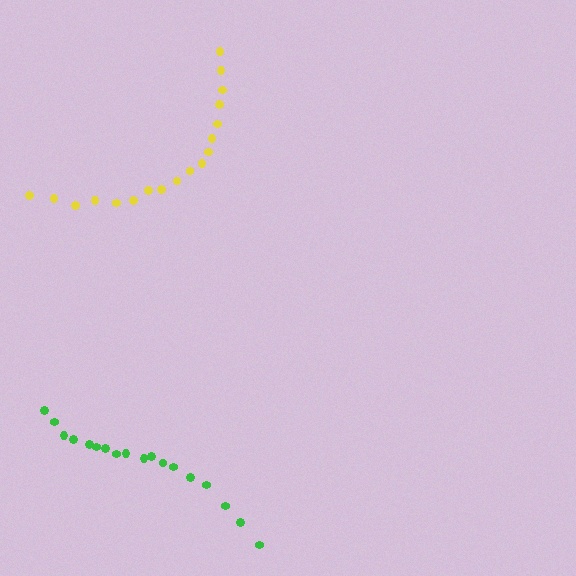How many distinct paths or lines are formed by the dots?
There are 2 distinct paths.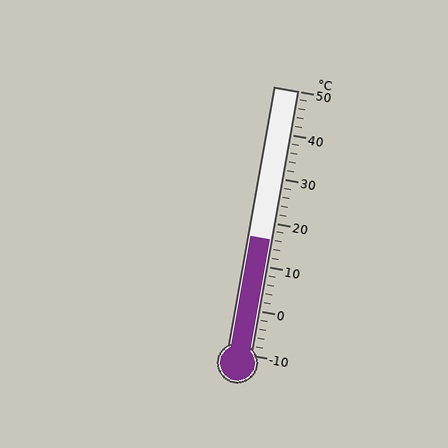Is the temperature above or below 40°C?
The temperature is below 40°C.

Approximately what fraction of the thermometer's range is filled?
The thermometer is filled to approximately 45% of its range.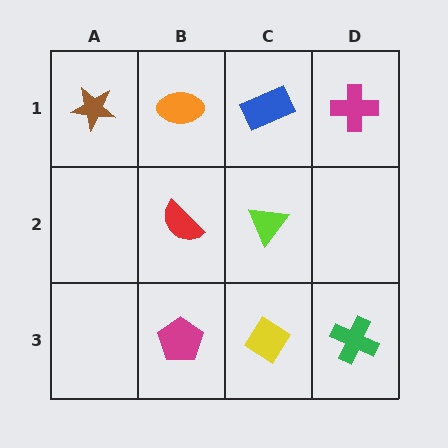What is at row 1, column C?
A blue rectangle.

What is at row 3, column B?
A magenta pentagon.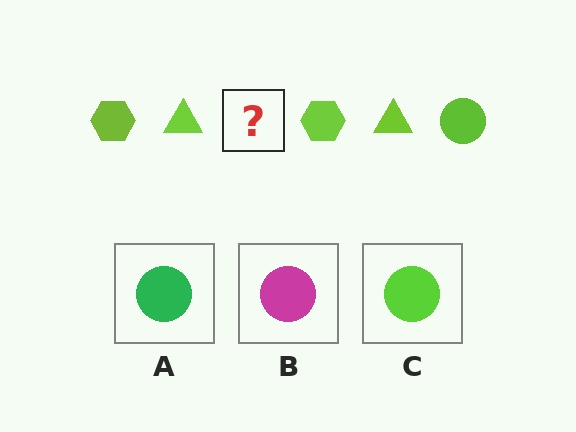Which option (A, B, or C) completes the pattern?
C.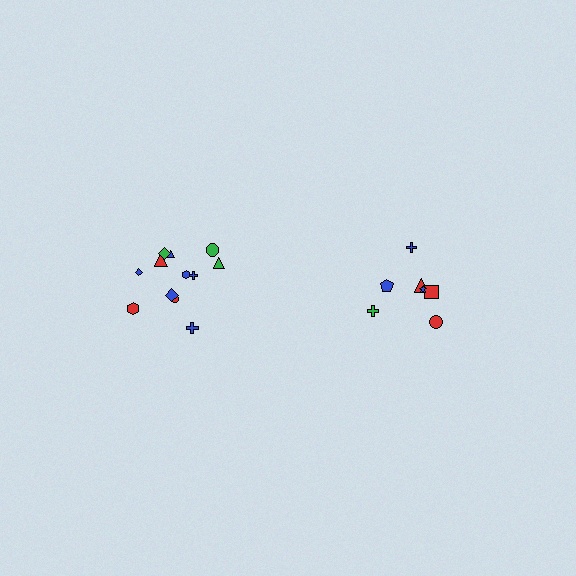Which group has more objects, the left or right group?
The left group.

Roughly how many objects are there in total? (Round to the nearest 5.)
Roughly 20 objects in total.